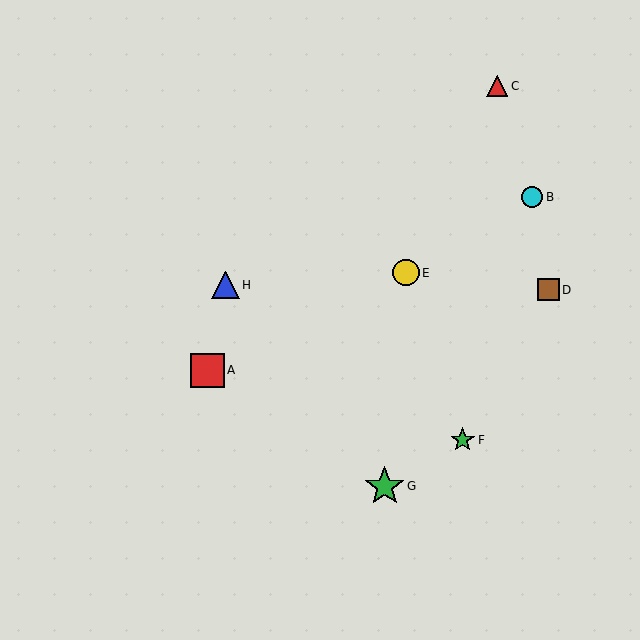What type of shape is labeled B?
Shape B is a cyan circle.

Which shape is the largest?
The green star (labeled G) is the largest.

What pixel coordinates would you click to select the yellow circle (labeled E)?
Click at (406, 273) to select the yellow circle E.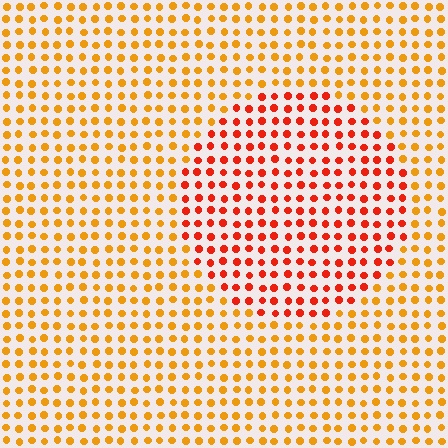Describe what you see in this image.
The image is filled with small orange elements in a uniform arrangement. A circle-shaped region is visible where the elements are tinted to a slightly different hue, forming a subtle color boundary.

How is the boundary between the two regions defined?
The boundary is defined purely by a slight shift in hue (about 34 degrees). Spacing, size, and orientation are identical on both sides.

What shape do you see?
I see a circle.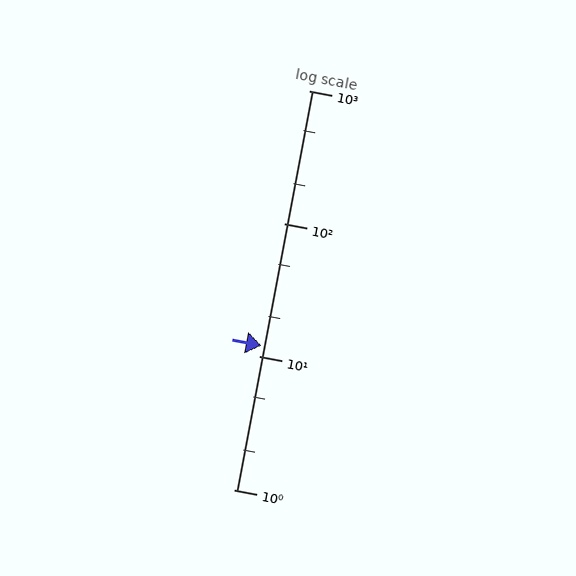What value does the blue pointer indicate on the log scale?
The pointer indicates approximately 12.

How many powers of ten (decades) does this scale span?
The scale spans 3 decades, from 1 to 1000.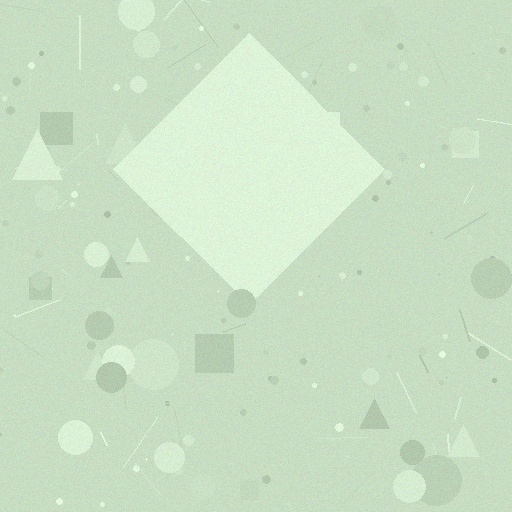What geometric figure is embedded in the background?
A diamond is embedded in the background.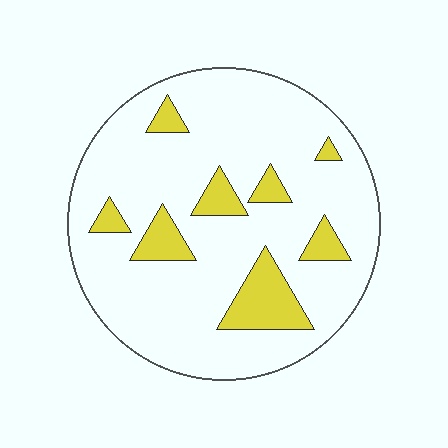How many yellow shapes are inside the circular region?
8.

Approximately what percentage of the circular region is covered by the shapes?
Approximately 15%.